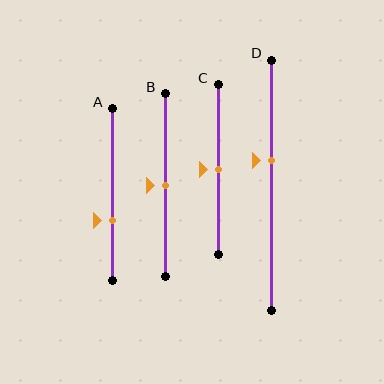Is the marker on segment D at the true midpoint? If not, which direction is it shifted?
No, the marker on segment D is shifted upward by about 10% of the segment length.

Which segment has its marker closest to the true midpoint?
Segment B has its marker closest to the true midpoint.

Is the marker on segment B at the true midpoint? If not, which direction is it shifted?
Yes, the marker on segment B is at the true midpoint.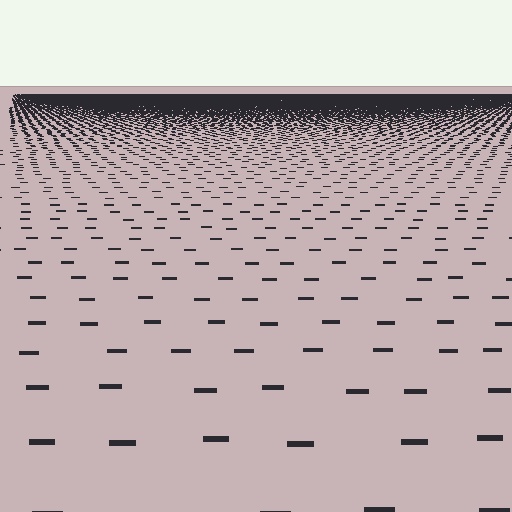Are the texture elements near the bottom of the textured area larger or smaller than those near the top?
Larger. Near the bottom, elements are closer to the viewer and appear at a bigger on-screen size.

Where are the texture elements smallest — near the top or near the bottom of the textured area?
Near the top.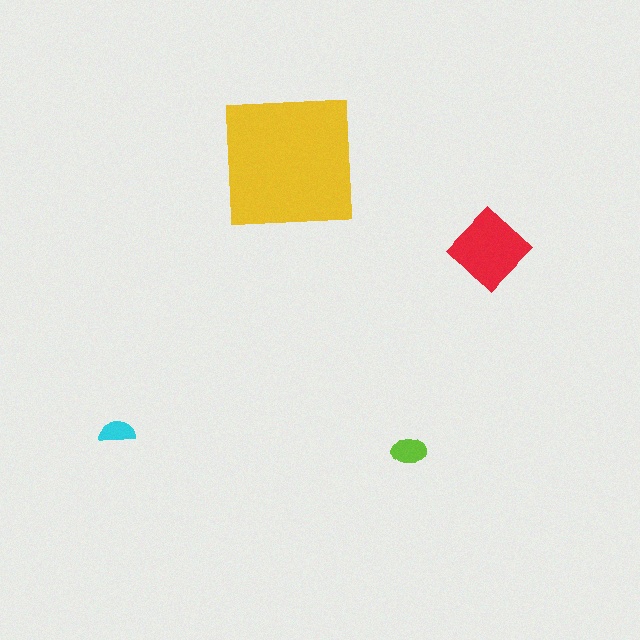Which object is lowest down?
The lime ellipse is bottommost.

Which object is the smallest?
The cyan semicircle.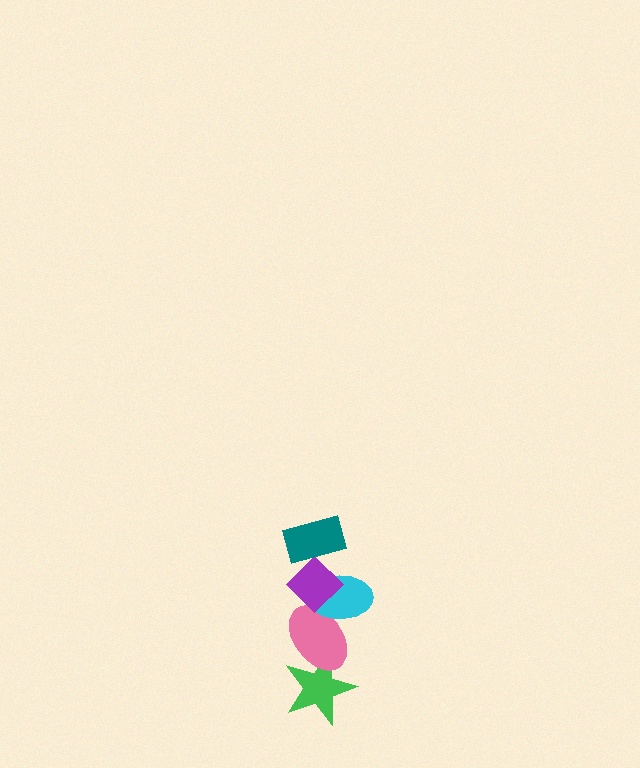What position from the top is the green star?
The green star is 5th from the top.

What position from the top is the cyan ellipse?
The cyan ellipse is 3rd from the top.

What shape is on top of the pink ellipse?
The cyan ellipse is on top of the pink ellipse.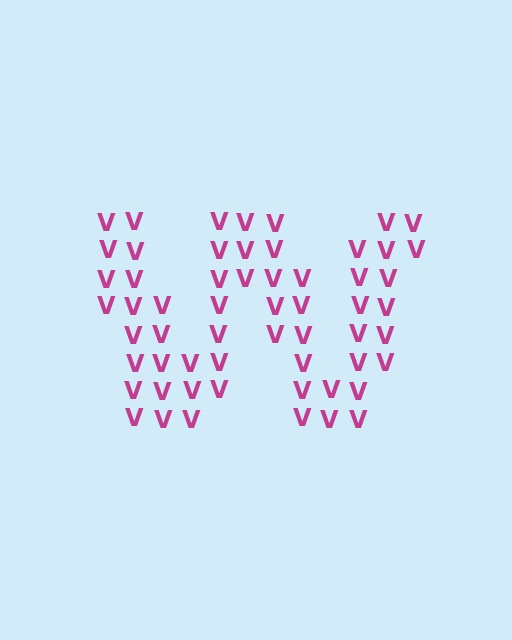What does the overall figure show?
The overall figure shows the letter W.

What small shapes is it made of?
It is made of small letter V's.